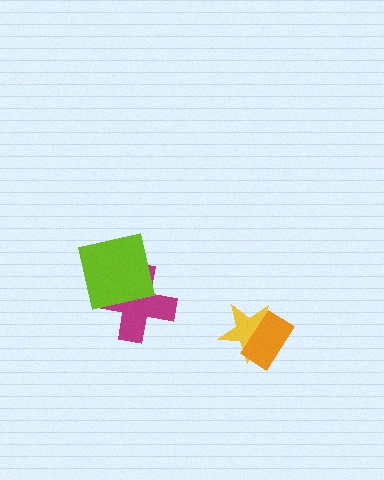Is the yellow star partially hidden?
Yes, it is partially covered by another shape.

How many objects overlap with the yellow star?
1 object overlaps with the yellow star.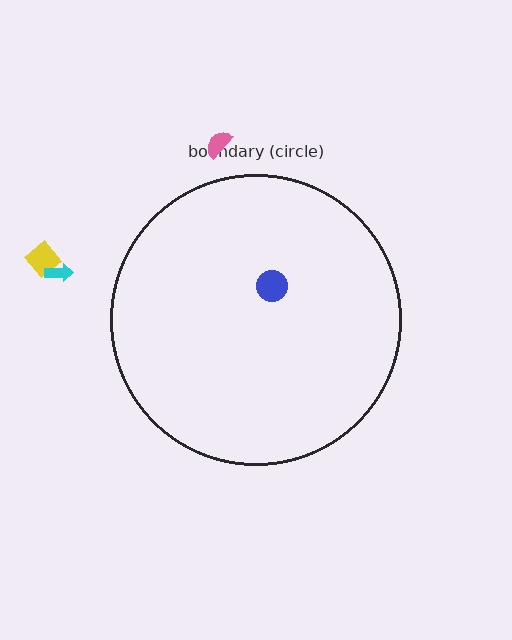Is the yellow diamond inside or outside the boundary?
Outside.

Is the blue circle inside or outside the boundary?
Inside.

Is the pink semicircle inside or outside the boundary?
Outside.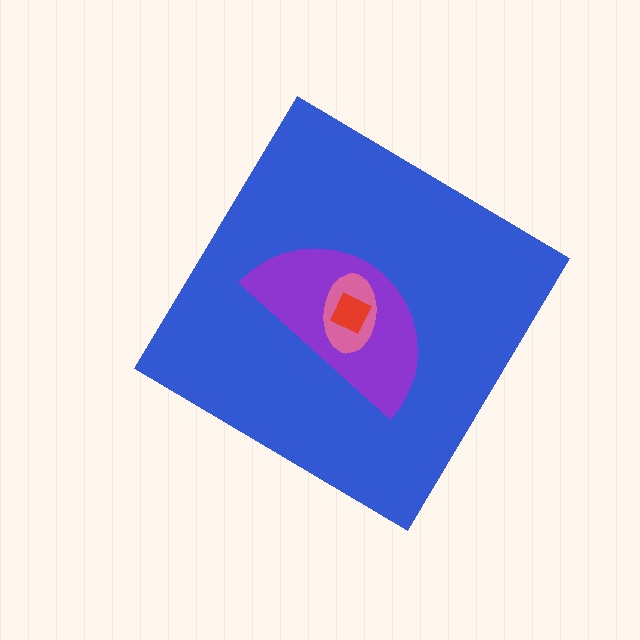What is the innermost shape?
The red square.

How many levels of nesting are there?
4.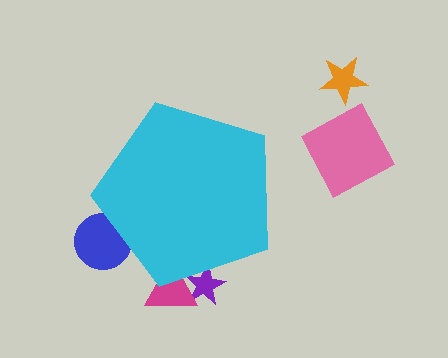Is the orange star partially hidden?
No, the orange star is fully visible.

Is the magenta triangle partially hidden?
Yes, the magenta triangle is partially hidden behind the cyan pentagon.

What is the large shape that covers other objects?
A cyan pentagon.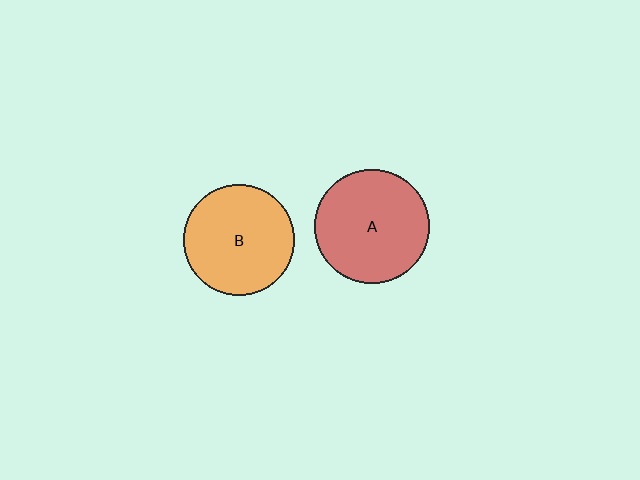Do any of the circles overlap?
No, none of the circles overlap.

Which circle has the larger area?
Circle A (red).